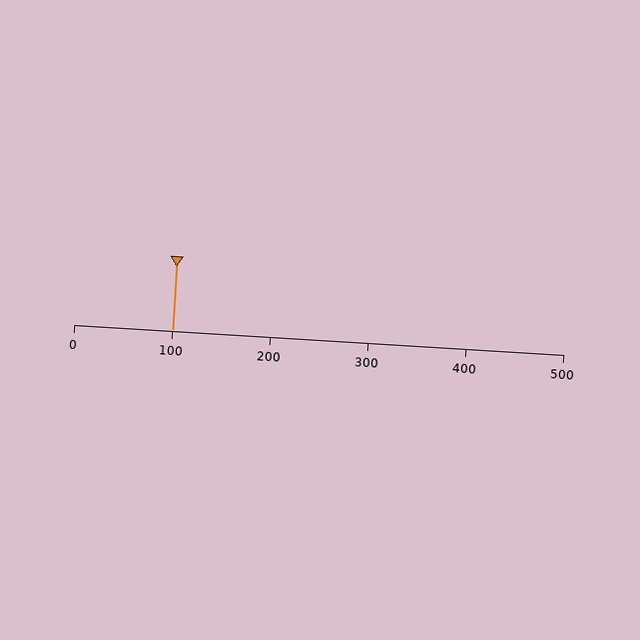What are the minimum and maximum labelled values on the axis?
The axis runs from 0 to 500.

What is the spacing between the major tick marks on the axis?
The major ticks are spaced 100 apart.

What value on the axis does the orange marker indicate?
The marker indicates approximately 100.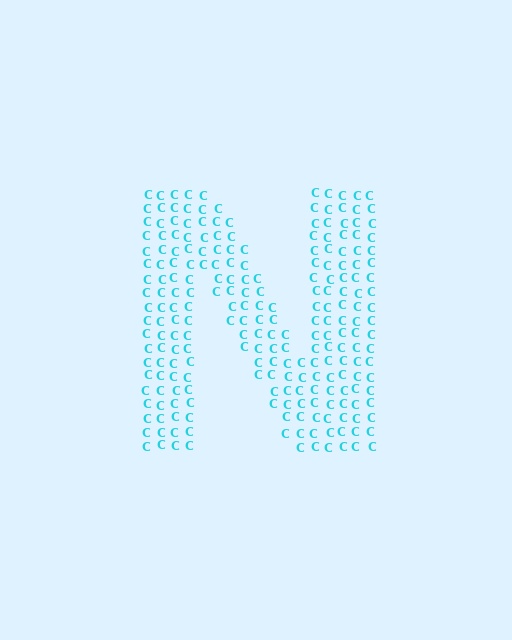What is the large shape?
The large shape is the letter N.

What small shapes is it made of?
It is made of small letter C's.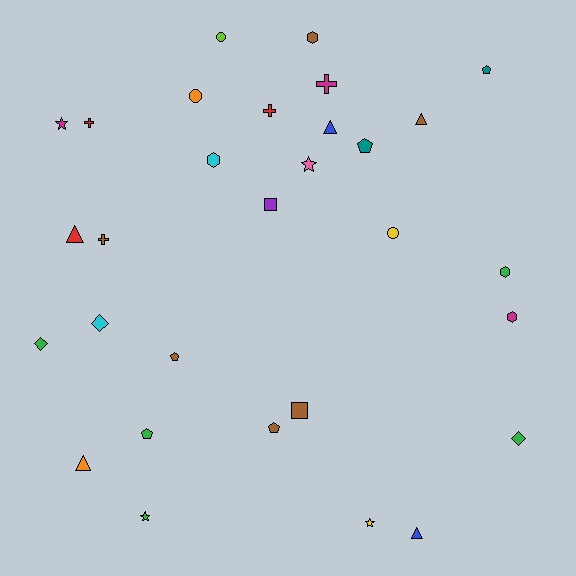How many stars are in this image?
There are 4 stars.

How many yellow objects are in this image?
There are 2 yellow objects.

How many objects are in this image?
There are 30 objects.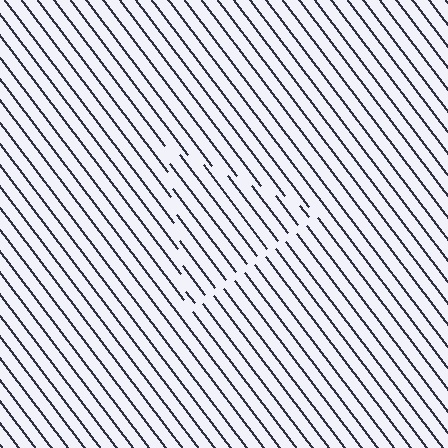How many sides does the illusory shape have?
3 sides — the line-ends trace a triangle.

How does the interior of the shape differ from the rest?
The interior of the shape contains the same grating, shifted by half a period — the contour is defined by the phase discontinuity where line-ends from the inner and outer gratings abut.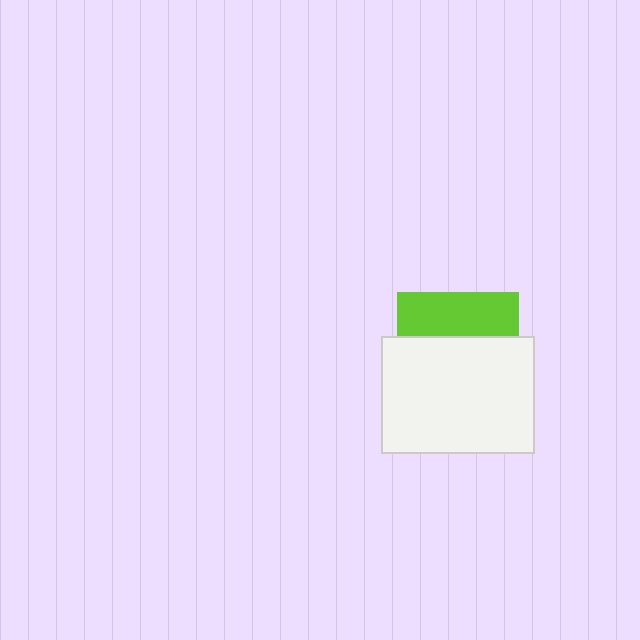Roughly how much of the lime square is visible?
A small part of it is visible (roughly 36%).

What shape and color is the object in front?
The object in front is a white rectangle.